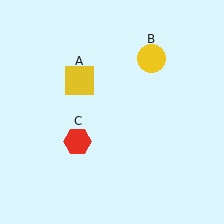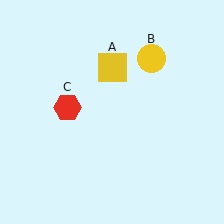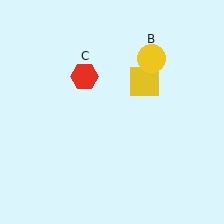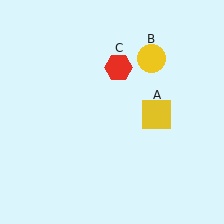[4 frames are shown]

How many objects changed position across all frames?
2 objects changed position: yellow square (object A), red hexagon (object C).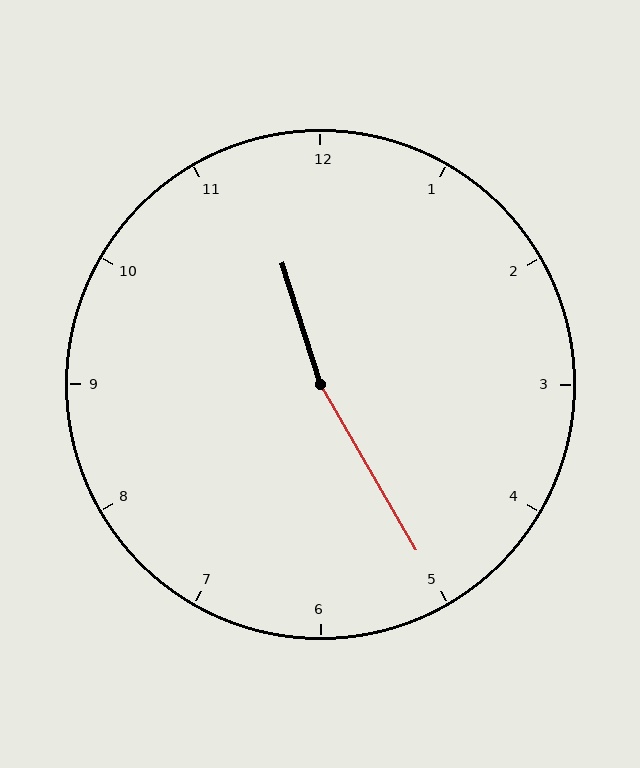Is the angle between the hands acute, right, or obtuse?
It is obtuse.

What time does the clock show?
11:25.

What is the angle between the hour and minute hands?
Approximately 168 degrees.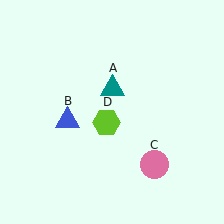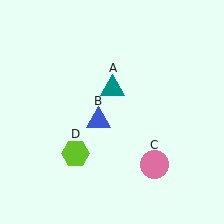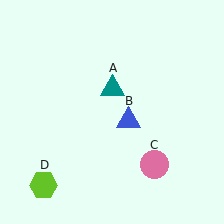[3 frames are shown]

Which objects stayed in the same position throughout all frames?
Teal triangle (object A) and pink circle (object C) remained stationary.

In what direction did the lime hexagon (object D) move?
The lime hexagon (object D) moved down and to the left.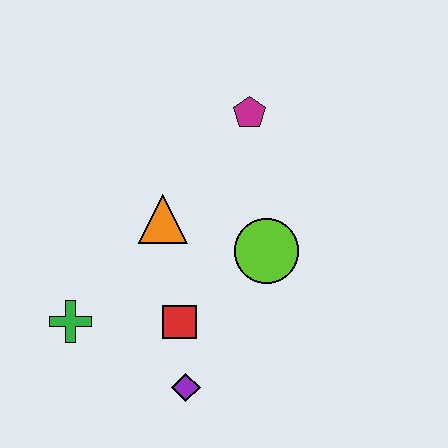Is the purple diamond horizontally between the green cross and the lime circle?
Yes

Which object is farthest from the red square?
The magenta pentagon is farthest from the red square.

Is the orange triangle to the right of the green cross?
Yes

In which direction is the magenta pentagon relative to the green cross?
The magenta pentagon is above the green cross.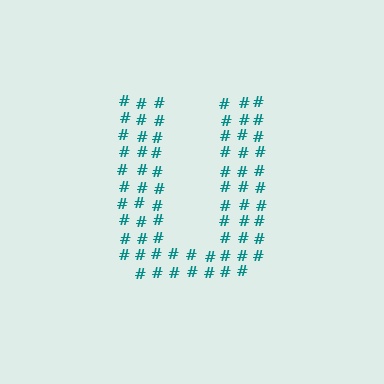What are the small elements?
The small elements are hash symbols.